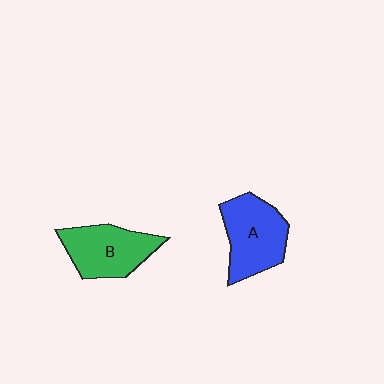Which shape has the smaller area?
Shape B (green).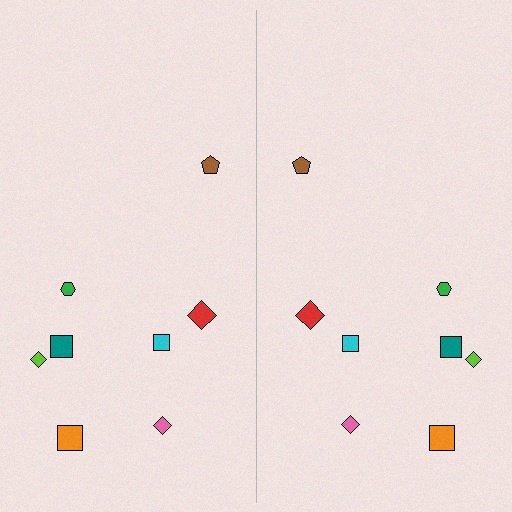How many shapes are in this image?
There are 16 shapes in this image.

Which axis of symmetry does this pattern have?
The pattern has a vertical axis of symmetry running through the center of the image.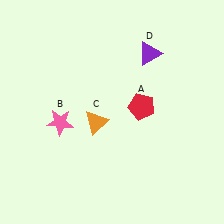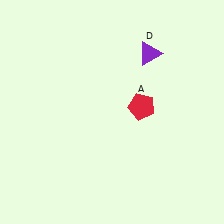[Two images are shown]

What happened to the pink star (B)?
The pink star (B) was removed in Image 2. It was in the bottom-left area of Image 1.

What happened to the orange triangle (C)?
The orange triangle (C) was removed in Image 2. It was in the bottom-left area of Image 1.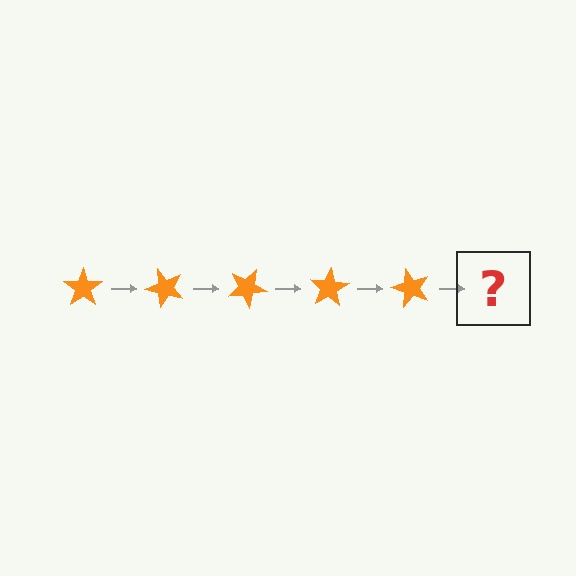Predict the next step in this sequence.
The next step is an orange star rotated 250 degrees.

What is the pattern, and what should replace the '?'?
The pattern is that the star rotates 50 degrees each step. The '?' should be an orange star rotated 250 degrees.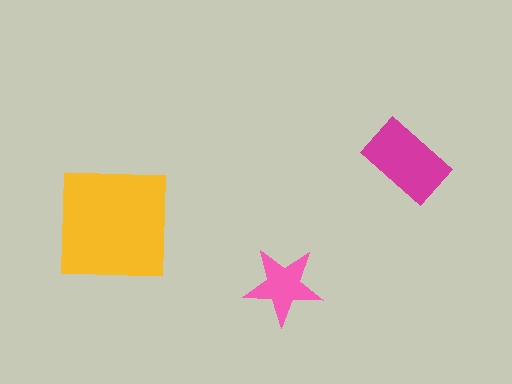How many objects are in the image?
There are 3 objects in the image.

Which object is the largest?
The yellow square.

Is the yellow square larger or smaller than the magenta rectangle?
Larger.